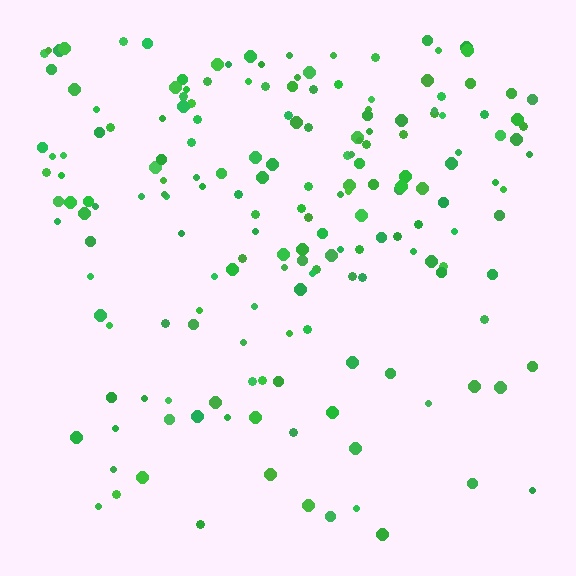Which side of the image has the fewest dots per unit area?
The bottom.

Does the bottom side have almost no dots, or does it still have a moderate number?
Still a moderate number, just noticeably fewer than the top.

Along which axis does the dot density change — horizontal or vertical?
Vertical.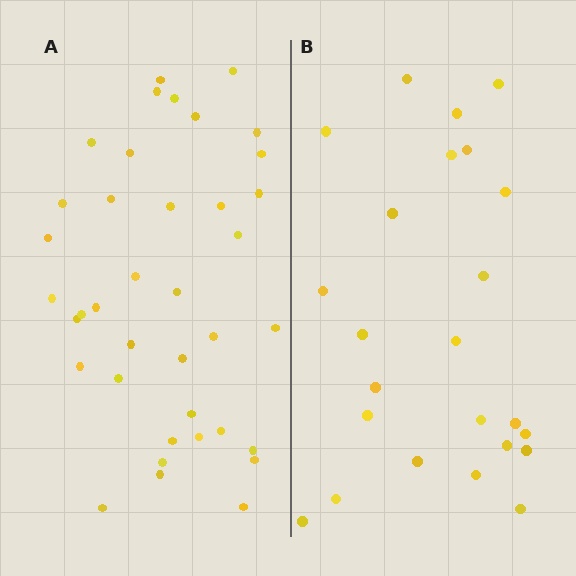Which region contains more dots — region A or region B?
Region A (the left region) has more dots.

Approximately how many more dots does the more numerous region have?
Region A has approximately 15 more dots than region B.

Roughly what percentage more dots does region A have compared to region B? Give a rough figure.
About 60% more.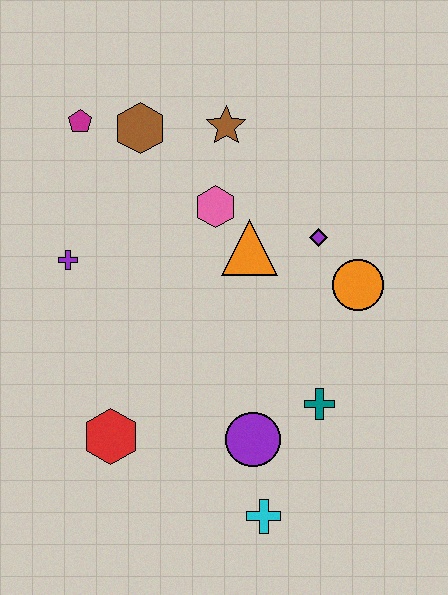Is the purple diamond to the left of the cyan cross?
No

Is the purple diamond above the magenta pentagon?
No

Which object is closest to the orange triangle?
The pink hexagon is closest to the orange triangle.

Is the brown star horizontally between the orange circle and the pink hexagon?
Yes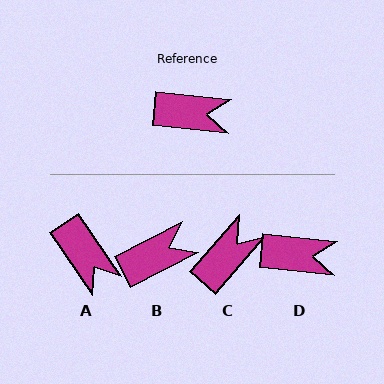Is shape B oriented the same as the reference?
No, it is off by about 33 degrees.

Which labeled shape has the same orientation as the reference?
D.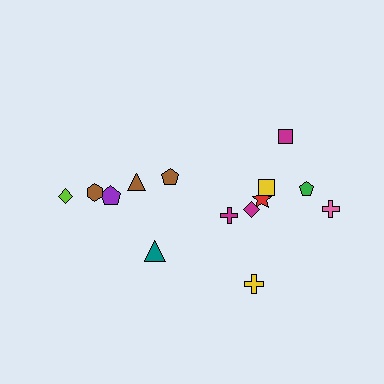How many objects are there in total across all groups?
There are 14 objects.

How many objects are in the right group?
There are 8 objects.